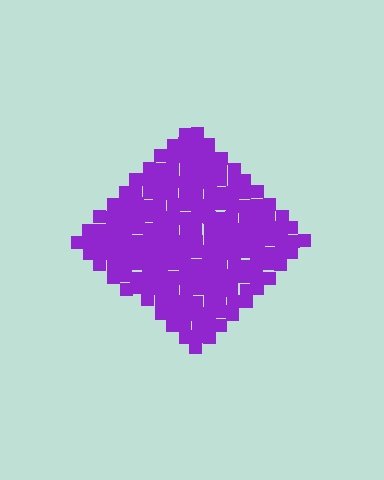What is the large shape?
The large shape is a diamond.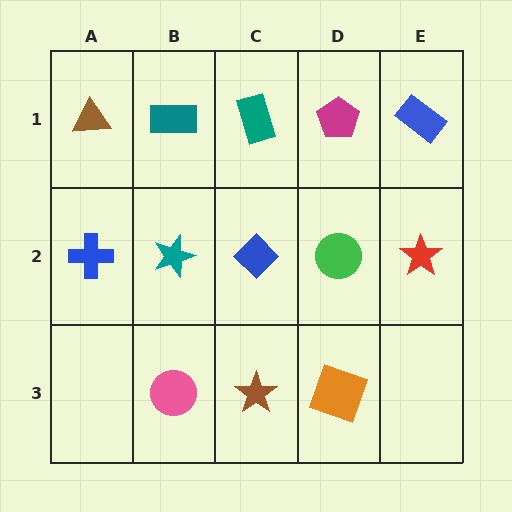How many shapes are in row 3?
3 shapes.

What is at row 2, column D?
A green circle.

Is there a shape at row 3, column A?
No, that cell is empty.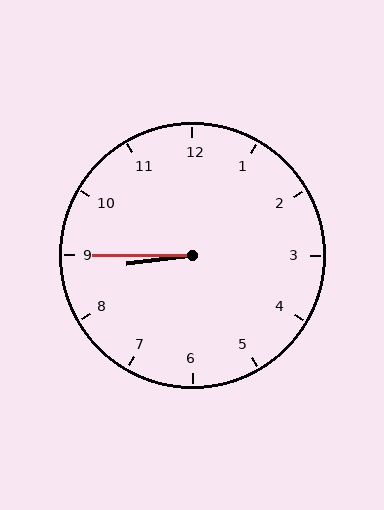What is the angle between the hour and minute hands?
Approximately 8 degrees.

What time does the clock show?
8:45.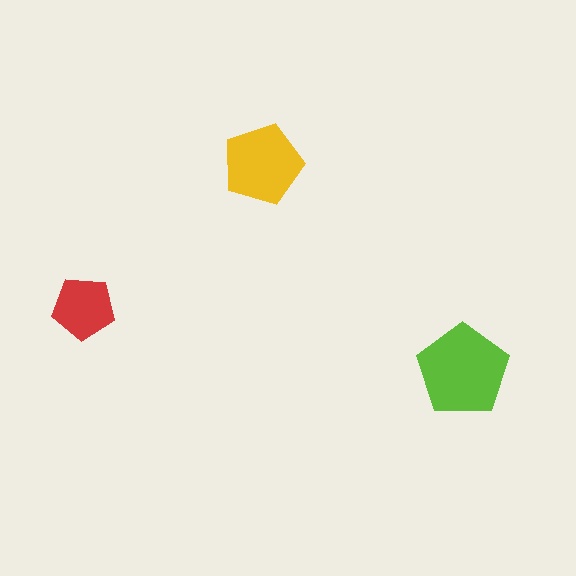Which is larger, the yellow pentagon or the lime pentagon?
The lime one.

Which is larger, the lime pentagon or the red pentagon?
The lime one.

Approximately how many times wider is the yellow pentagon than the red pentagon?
About 1.5 times wider.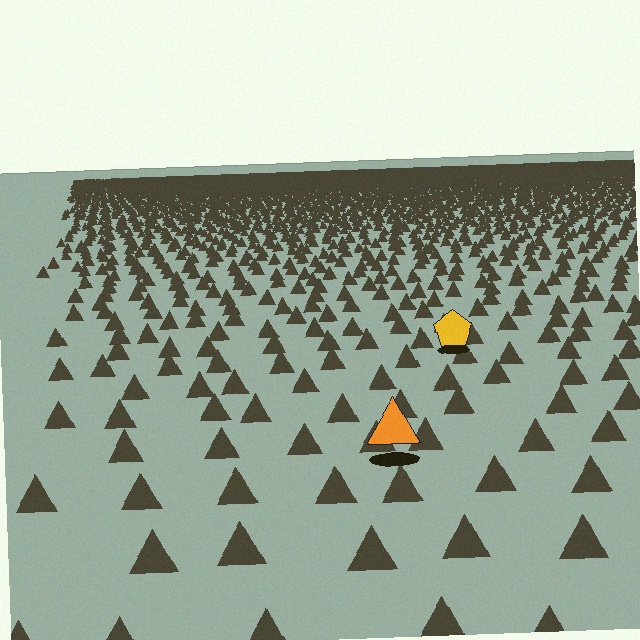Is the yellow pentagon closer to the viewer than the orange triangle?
No. The orange triangle is closer — you can tell from the texture gradient: the ground texture is coarser near it.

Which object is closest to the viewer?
The orange triangle is closest. The texture marks near it are larger and more spread out.